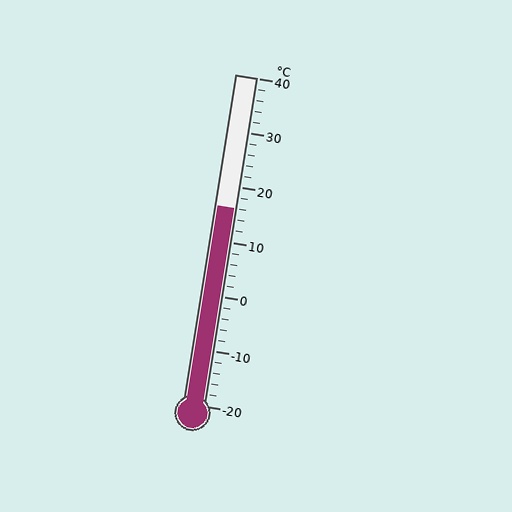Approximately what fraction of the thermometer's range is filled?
The thermometer is filled to approximately 60% of its range.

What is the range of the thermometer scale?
The thermometer scale ranges from -20°C to 40°C.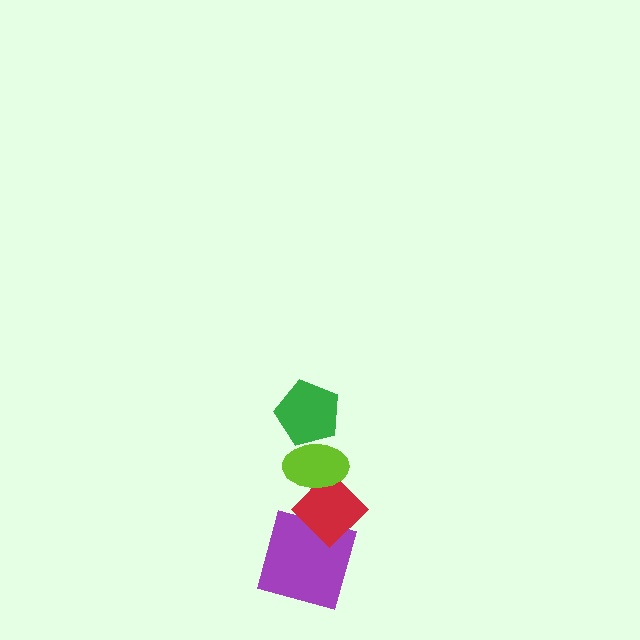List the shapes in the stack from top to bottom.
From top to bottom: the green pentagon, the lime ellipse, the red diamond, the purple square.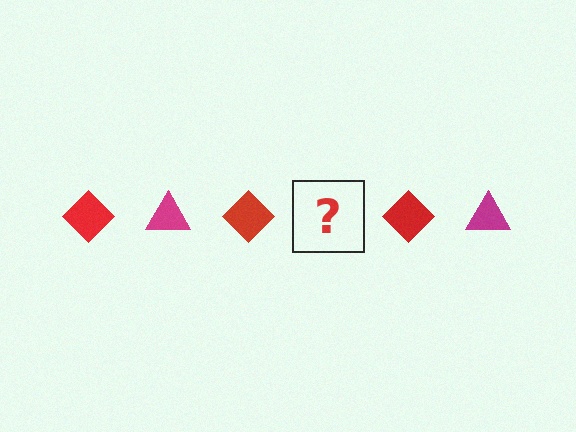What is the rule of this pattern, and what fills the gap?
The rule is that the pattern alternates between red diamond and magenta triangle. The gap should be filled with a magenta triangle.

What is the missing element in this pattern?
The missing element is a magenta triangle.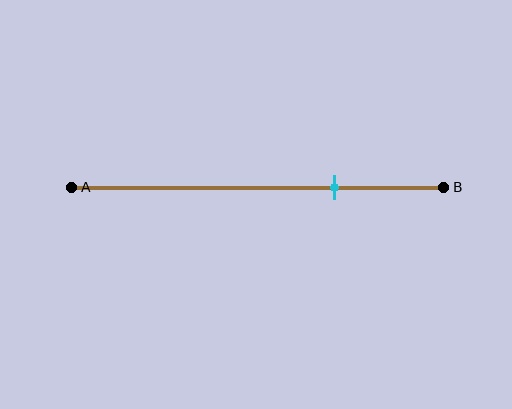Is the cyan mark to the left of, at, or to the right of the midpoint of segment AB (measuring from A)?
The cyan mark is to the right of the midpoint of segment AB.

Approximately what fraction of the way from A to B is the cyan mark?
The cyan mark is approximately 70% of the way from A to B.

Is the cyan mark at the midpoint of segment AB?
No, the mark is at about 70% from A, not at the 50% midpoint.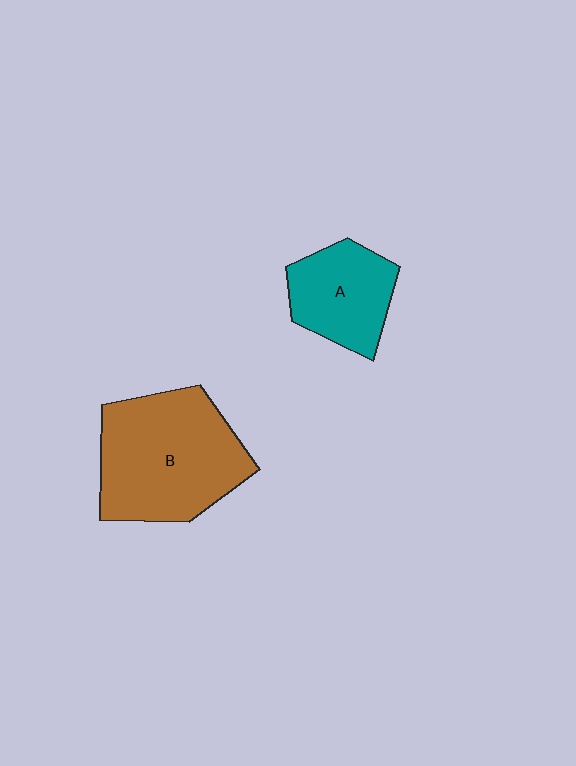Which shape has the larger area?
Shape B (brown).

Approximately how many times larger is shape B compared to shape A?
Approximately 1.8 times.